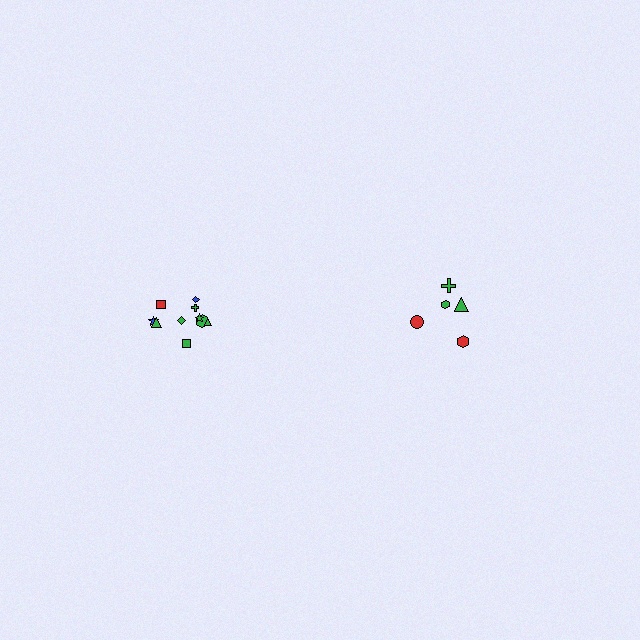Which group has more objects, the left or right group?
The left group.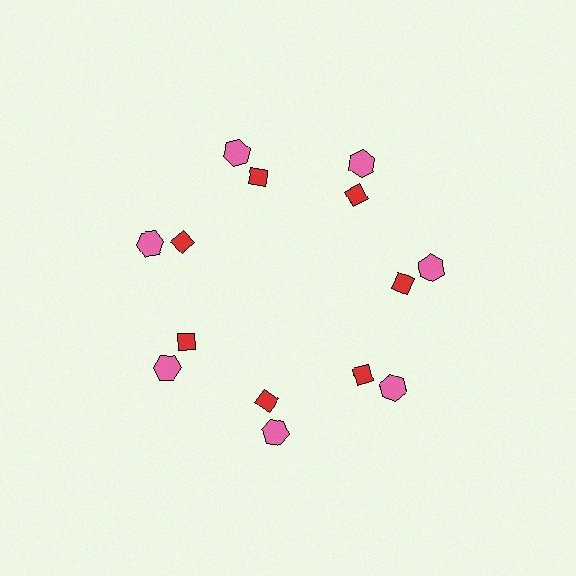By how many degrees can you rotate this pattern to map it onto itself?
The pattern maps onto itself every 51 degrees of rotation.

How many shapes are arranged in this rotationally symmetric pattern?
There are 14 shapes, arranged in 7 groups of 2.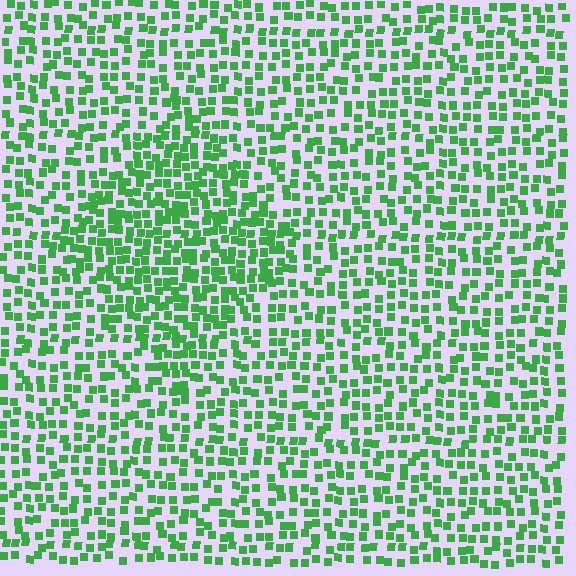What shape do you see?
I see a diamond.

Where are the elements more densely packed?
The elements are more densely packed inside the diamond boundary.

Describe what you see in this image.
The image contains small green elements arranged at two different densities. A diamond-shaped region is visible where the elements are more densely packed than the surrounding area.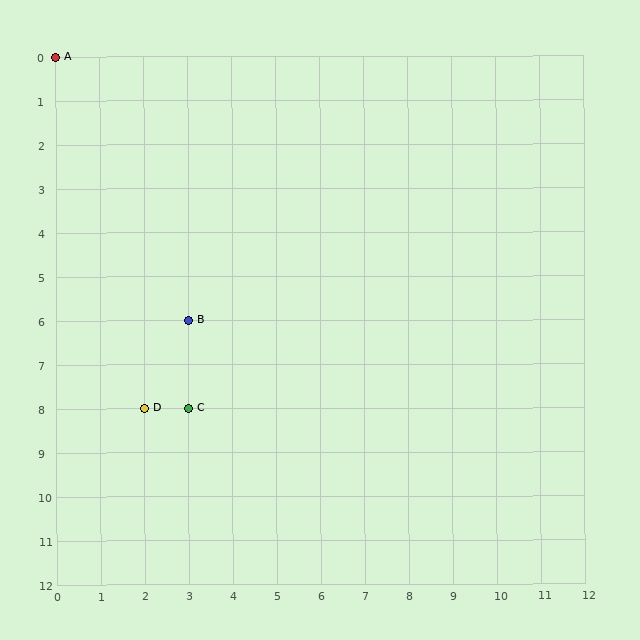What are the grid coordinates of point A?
Point A is at grid coordinates (0, 0).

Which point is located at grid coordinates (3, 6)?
Point B is at (3, 6).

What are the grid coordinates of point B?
Point B is at grid coordinates (3, 6).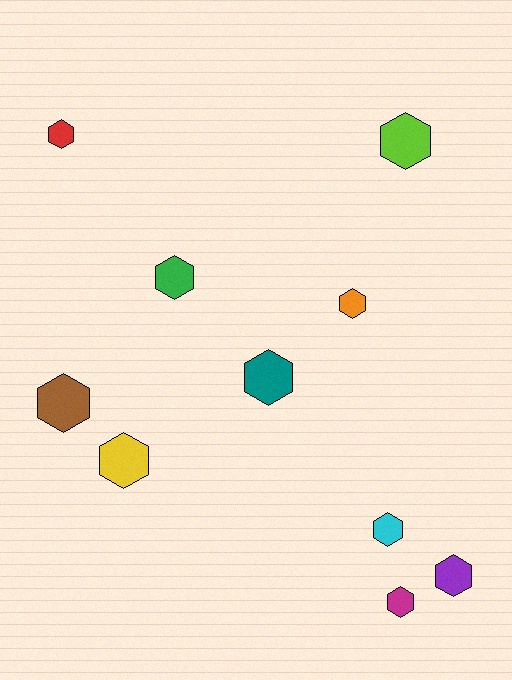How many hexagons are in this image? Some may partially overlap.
There are 10 hexagons.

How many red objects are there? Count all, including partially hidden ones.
There is 1 red object.